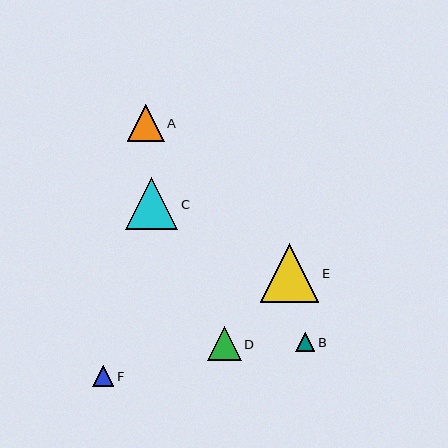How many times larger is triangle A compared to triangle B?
Triangle A is approximately 1.9 times the size of triangle B.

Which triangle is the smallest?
Triangle B is the smallest with a size of approximately 19 pixels.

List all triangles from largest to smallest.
From largest to smallest: E, C, A, D, F, B.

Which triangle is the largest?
Triangle E is the largest with a size of approximately 59 pixels.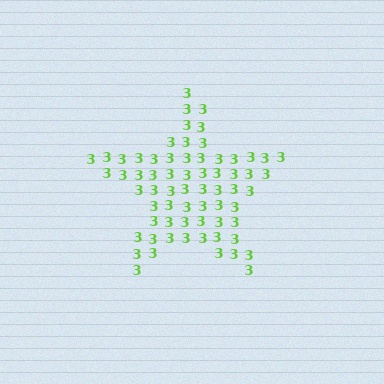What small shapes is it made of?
It is made of small digit 3's.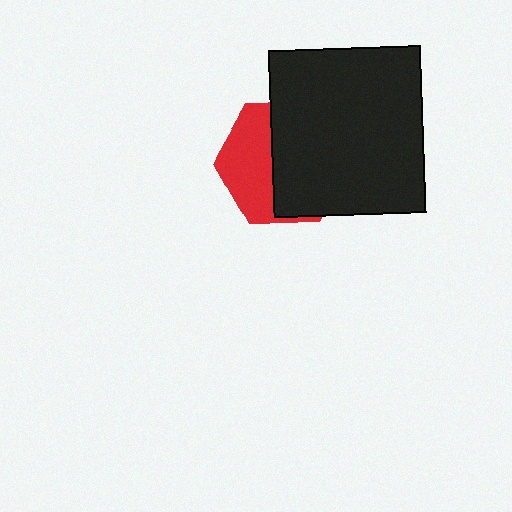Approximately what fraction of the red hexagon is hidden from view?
Roughly 58% of the red hexagon is hidden behind the black rectangle.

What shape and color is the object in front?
The object in front is a black rectangle.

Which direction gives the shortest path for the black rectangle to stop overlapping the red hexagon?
Moving right gives the shortest separation.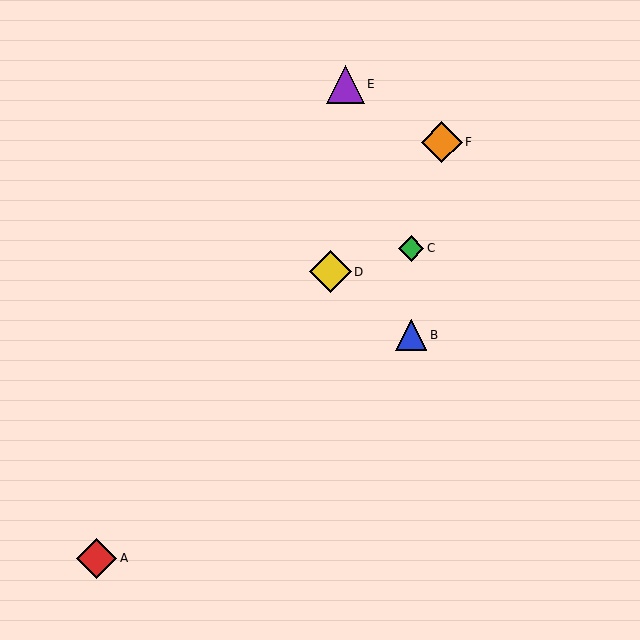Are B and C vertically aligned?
Yes, both are at x≈411.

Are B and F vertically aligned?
No, B is at x≈411 and F is at x≈442.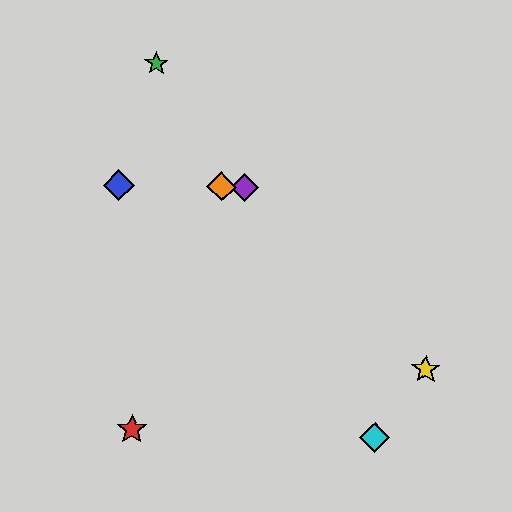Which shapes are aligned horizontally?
The blue diamond, the purple diamond, the orange diamond are aligned horizontally.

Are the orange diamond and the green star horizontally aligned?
No, the orange diamond is at y≈187 and the green star is at y≈64.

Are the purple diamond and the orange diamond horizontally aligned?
Yes, both are at y≈187.